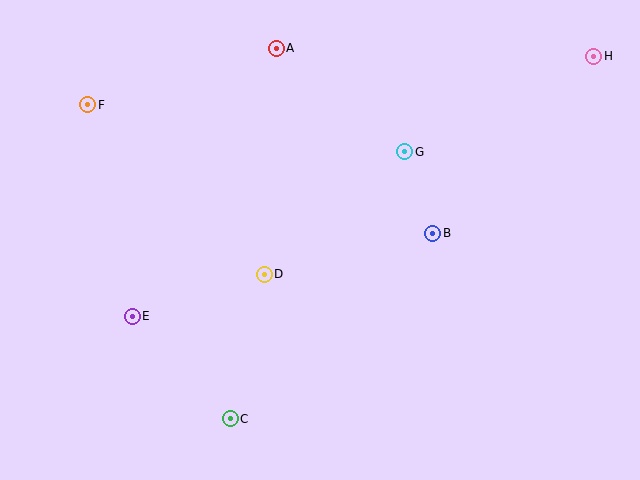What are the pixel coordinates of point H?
Point H is at (594, 56).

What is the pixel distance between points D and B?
The distance between D and B is 174 pixels.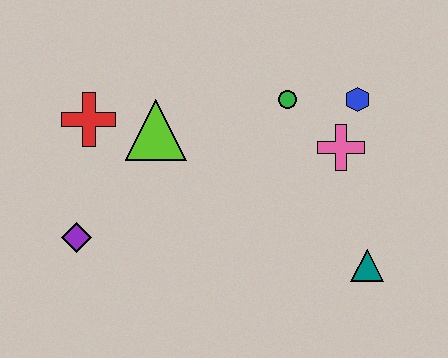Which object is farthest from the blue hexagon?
The purple diamond is farthest from the blue hexagon.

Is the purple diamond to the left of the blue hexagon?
Yes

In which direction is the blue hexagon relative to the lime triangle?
The blue hexagon is to the right of the lime triangle.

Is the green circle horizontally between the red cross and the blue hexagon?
Yes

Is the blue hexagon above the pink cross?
Yes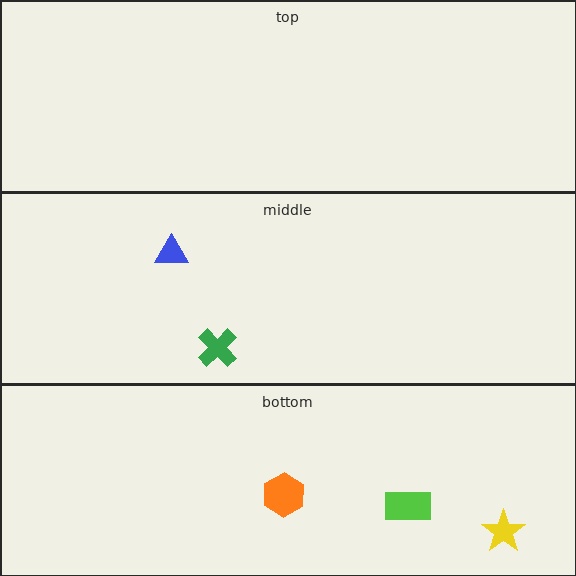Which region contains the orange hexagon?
The bottom region.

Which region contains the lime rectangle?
The bottom region.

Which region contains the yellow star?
The bottom region.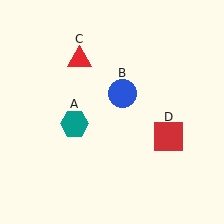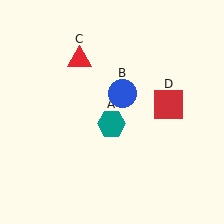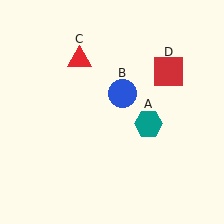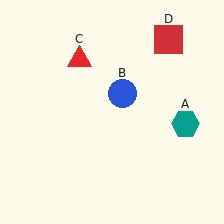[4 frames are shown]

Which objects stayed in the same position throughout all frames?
Blue circle (object B) and red triangle (object C) remained stationary.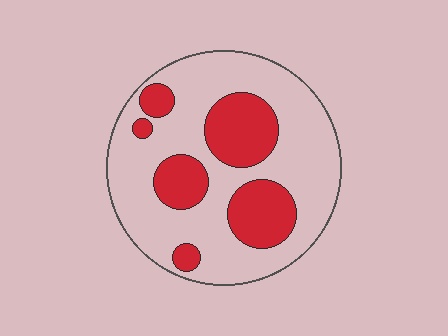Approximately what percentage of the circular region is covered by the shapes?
Approximately 30%.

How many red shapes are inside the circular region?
6.